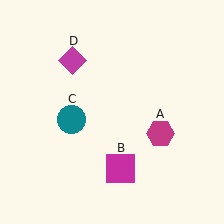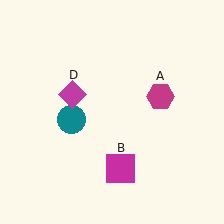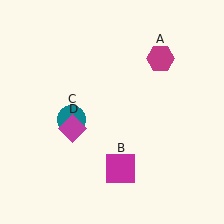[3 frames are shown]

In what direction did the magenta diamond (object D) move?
The magenta diamond (object D) moved down.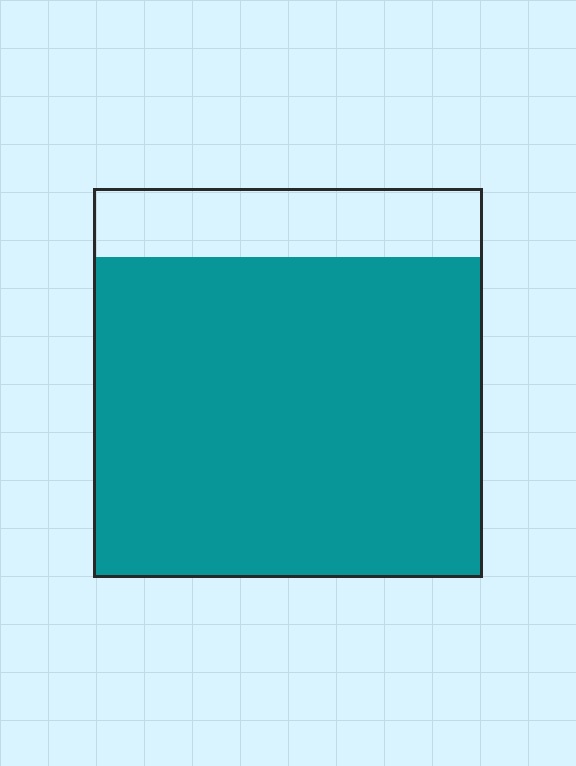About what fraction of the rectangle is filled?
About five sixths (5/6).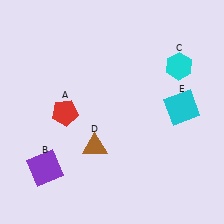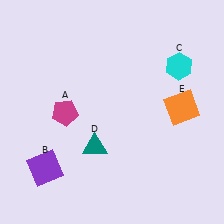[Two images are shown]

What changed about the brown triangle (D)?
In Image 1, D is brown. In Image 2, it changed to teal.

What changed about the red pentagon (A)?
In Image 1, A is red. In Image 2, it changed to magenta.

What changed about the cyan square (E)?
In Image 1, E is cyan. In Image 2, it changed to orange.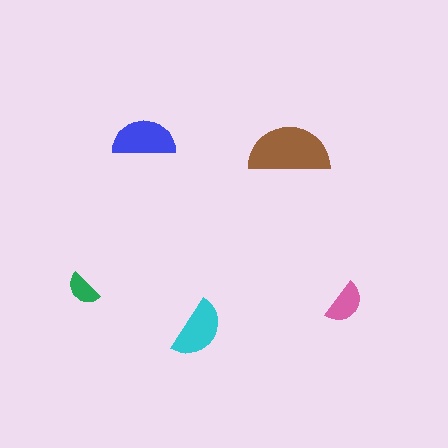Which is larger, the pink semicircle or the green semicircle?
The pink one.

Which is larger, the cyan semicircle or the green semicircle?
The cyan one.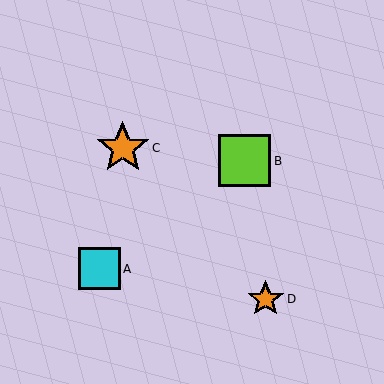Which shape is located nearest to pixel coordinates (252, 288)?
The orange star (labeled D) at (266, 299) is nearest to that location.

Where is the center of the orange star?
The center of the orange star is at (123, 148).